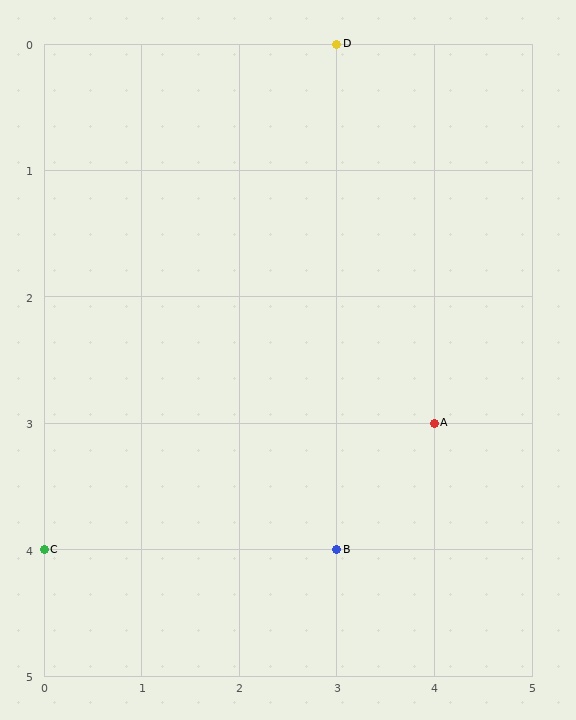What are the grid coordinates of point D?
Point D is at grid coordinates (3, 0).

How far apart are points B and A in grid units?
Points B and A are 1 column and 1 row apart (about 1.4 grid units diagonally).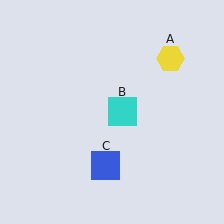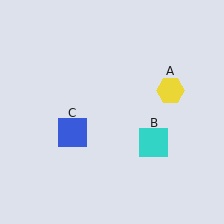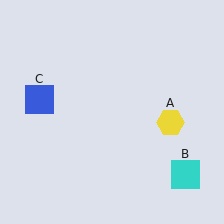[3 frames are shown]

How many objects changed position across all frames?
3 objects changed position: yellow hexagon (object A), cyan square (object B), blue square (object C).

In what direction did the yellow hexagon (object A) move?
The yellow hexagon (object A) moved down.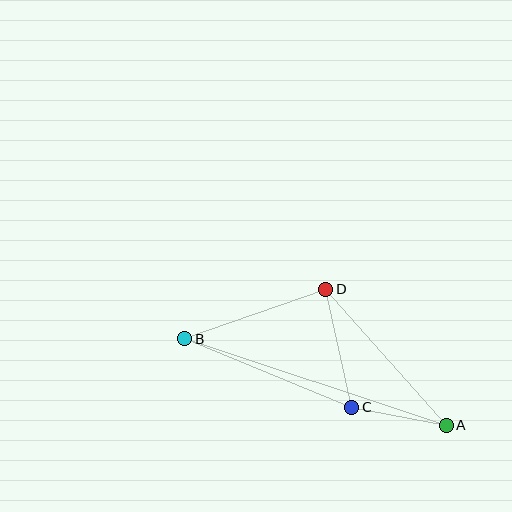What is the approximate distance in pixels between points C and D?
The distance between C and D is approximately 121 pixels.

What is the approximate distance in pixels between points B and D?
The distance between B and D is approximately 149 pixels.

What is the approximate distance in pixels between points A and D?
The distance between A and D is approximately 182 pixels.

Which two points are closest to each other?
Points A and C are closest to each other.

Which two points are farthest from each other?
Points A and B are farthest from each other.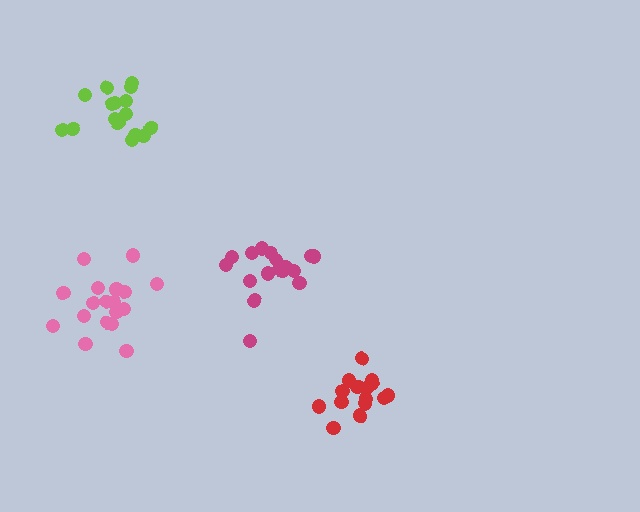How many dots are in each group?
Group 1: 15 dots, Group 2: 18 dots, Group 3: 17 dots, Group 4: 17 dots (67 total).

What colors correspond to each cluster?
The clusters are colored: red, pink, lime, magenta.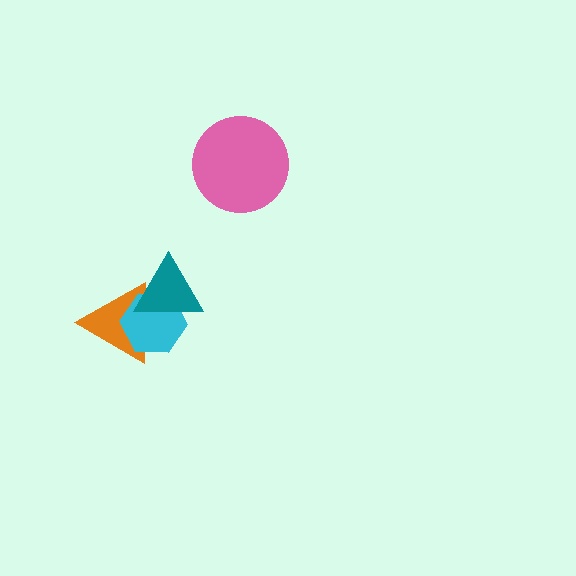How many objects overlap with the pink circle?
0 objects overlap with the pink circle.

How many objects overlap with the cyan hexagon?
2 objects overlap with the cyan hexagon.